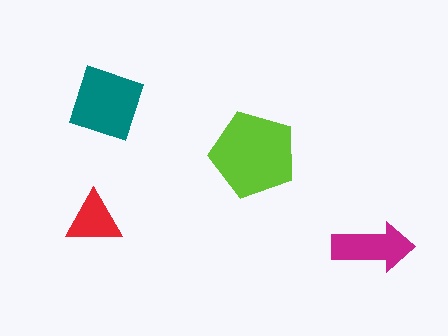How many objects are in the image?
There are 4 objects in the image.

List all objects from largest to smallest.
The lime pentagon, the teal square, the magenta arrow, the red triangle.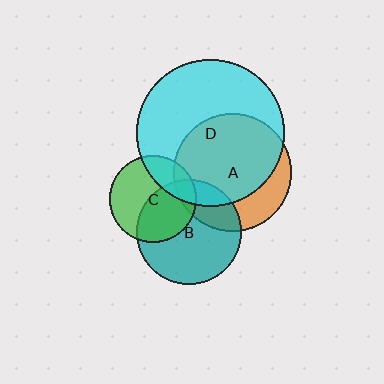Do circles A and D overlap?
Yes.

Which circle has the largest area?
Circle D (cyan).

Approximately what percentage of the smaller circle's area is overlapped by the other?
Approximately 70%.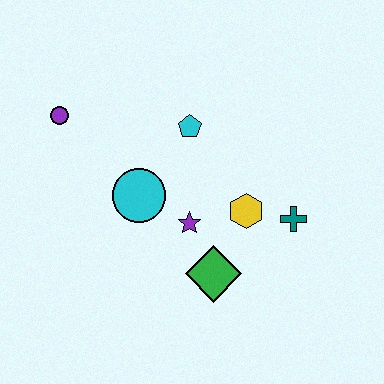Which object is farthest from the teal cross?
The purple circle is farthest from the teal cross.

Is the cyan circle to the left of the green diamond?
Yes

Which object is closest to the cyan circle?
The purple star is closest to the cyan circle.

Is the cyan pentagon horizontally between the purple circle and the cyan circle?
No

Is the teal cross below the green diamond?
No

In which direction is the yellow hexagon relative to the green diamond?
The yellow hexagon is above the green diamond.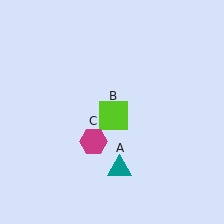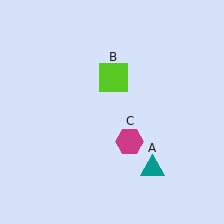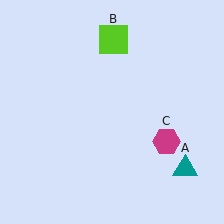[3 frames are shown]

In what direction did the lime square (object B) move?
The lime square (object B) moved up.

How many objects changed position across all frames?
3 objects changed position: teal triangle (object A), lime square (object B), magenta hexagon (object C).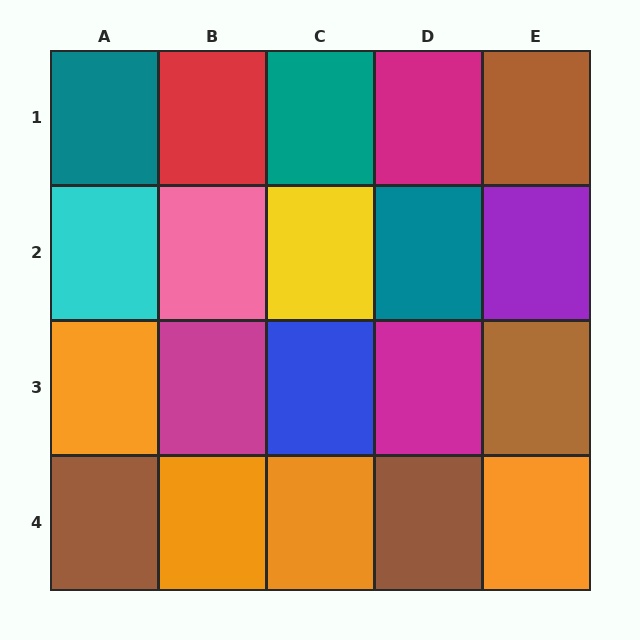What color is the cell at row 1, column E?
Brown.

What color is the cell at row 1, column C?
Teal.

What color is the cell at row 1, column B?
Red.